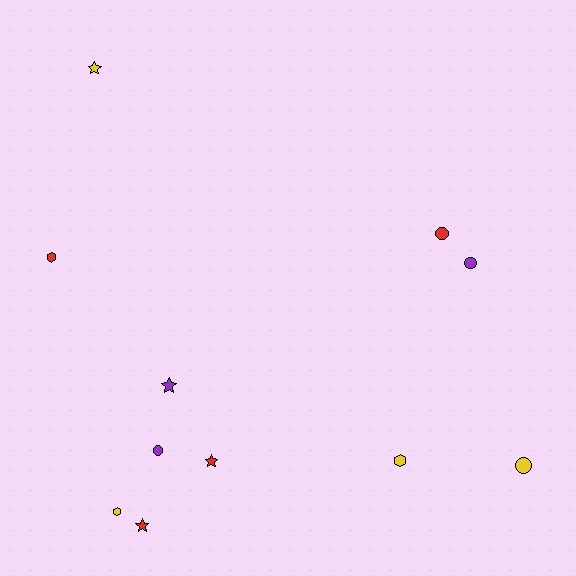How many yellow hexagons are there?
There are 2 yellow hexagons.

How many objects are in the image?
There are 11 objects.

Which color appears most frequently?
Yellow, with 4 objects.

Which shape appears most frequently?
Star, with 4 objects.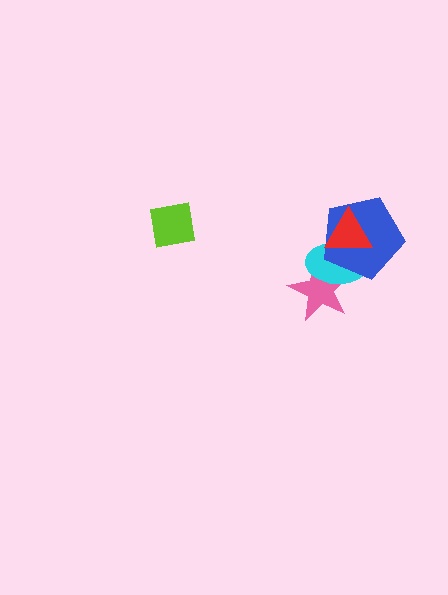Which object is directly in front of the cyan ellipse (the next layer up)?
The blue pentagon is directly in front of the cyan ellipse.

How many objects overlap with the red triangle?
2 objects overlap with the red triangle.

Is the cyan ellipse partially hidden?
Yes, it is partially covered by another shape.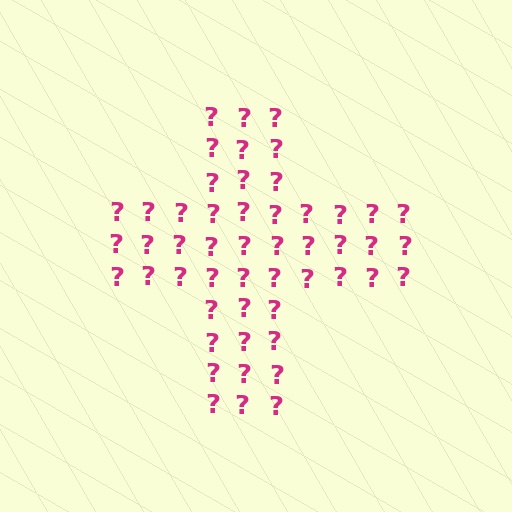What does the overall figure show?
The overall figure shows a cross.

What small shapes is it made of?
It is made of small question marks.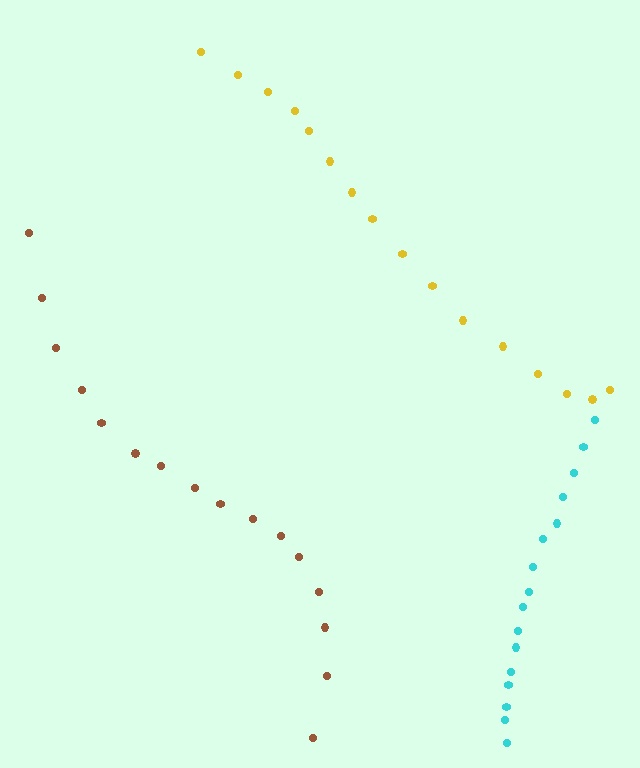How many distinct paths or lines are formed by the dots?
There are 3 distinct paths.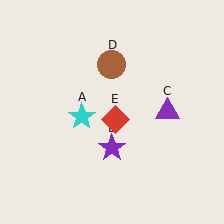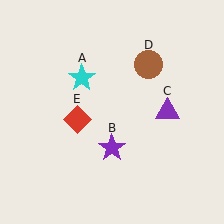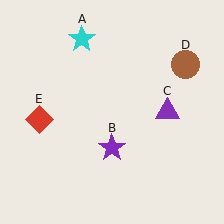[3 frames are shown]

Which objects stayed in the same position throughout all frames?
Purple star (object B) and purple triangle (object C) remained stationary.